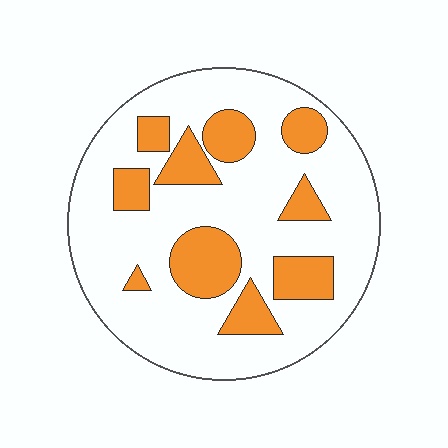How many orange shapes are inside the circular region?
10.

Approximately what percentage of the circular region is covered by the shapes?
Approximately 25%.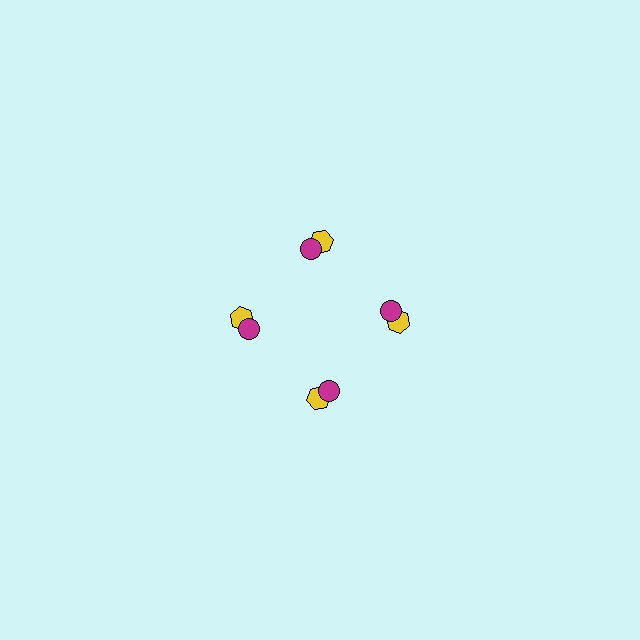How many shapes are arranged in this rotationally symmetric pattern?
There are 8 shapes, arranged in 4 groups of 2.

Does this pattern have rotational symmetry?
Yes, this pattern has 4-fold rotational symmetry. It looks the same after rotating 90 degrees around the center.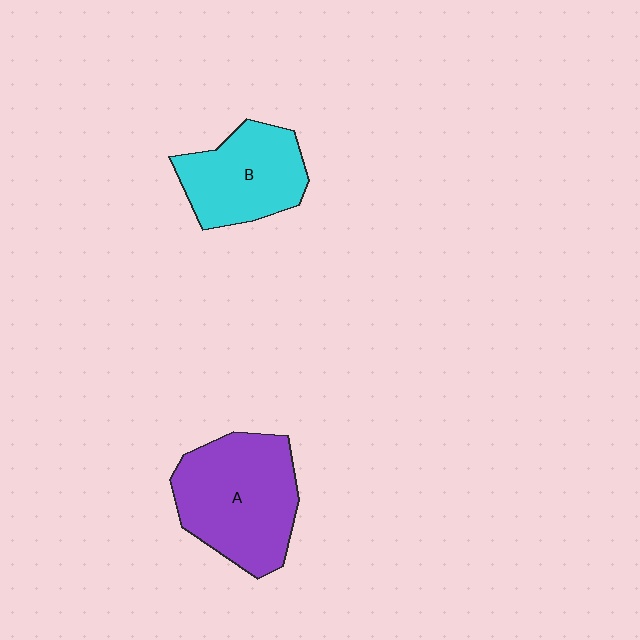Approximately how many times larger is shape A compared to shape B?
Approximately 1.4 times.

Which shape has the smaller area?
Shape B (cyan).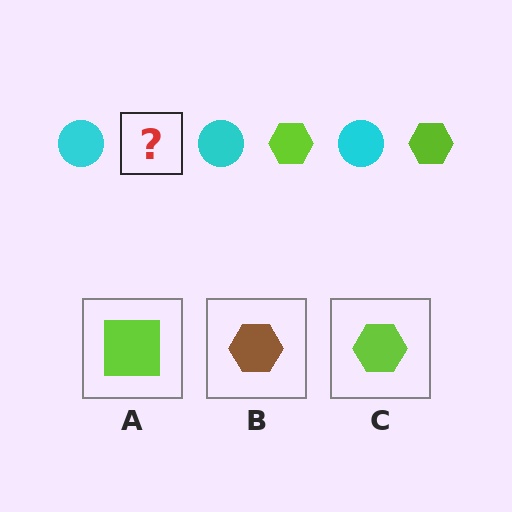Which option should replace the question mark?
Option C.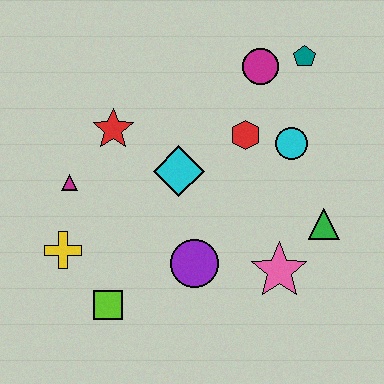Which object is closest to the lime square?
The yellow cross is closest to the lime square.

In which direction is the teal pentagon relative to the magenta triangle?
The teal pentagon is to the right of the magenta triangle.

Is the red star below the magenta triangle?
No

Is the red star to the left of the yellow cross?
No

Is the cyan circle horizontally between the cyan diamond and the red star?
No